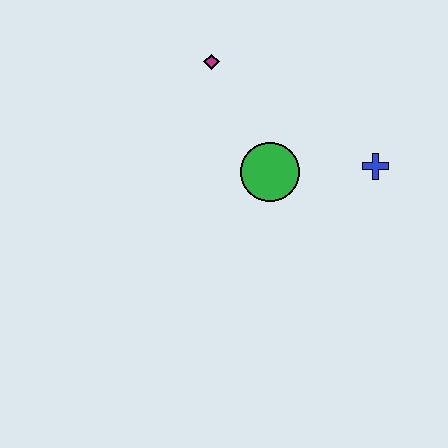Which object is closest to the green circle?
The blue cross is closest to the green circle.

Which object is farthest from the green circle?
The magenta diamond is farthest from the green circle.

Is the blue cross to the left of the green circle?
No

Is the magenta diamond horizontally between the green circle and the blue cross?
No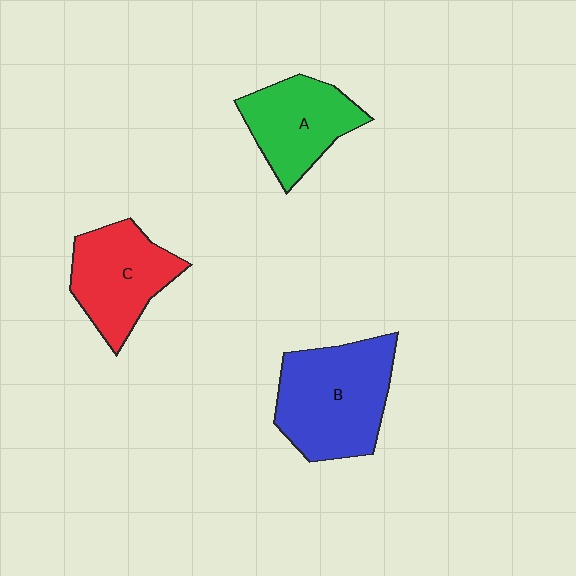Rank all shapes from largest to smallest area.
From largest to smallest: B (blue), C (red), A (green).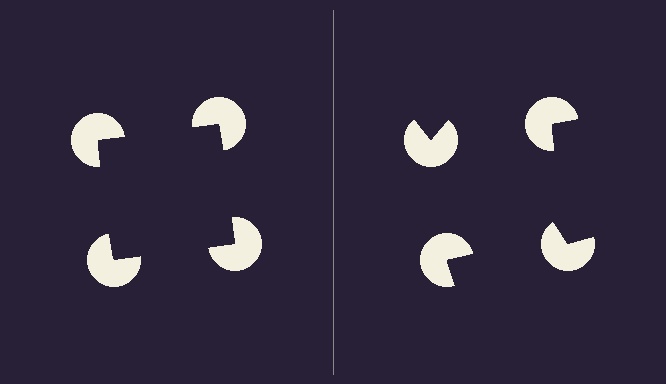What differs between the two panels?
The pac-man discs are positioned identically on both sides; only the wedge orientations differ. On the left they align to a square; on the right they are misaligned.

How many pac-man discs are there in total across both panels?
8 — 4 on each side.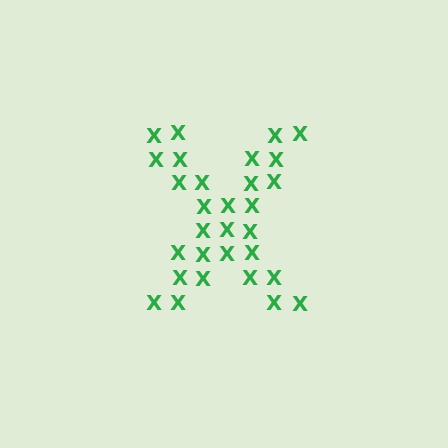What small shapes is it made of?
It is made of small letter X's.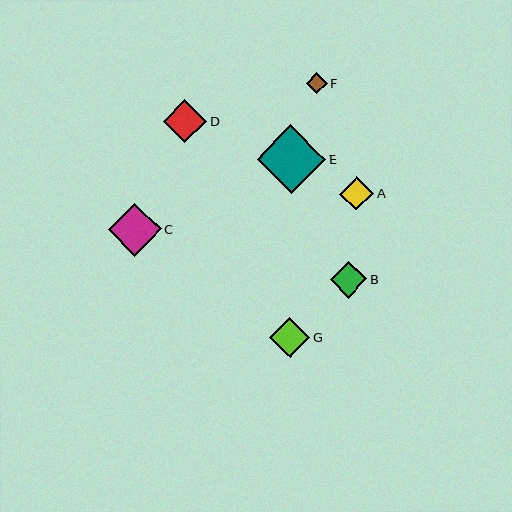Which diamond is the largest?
Diamond E is the largest with a size of approximately 68 pixels.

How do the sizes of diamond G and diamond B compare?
Diamond G and diamond B are approximately the same size.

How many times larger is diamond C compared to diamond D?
Diamond C is approximately 1.2 times the size of diamond D.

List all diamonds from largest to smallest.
From largest to smallest: E, C, D, G, B, A, F.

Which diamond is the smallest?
Diamond F is the smallest with a size of approximately 21 pixels.